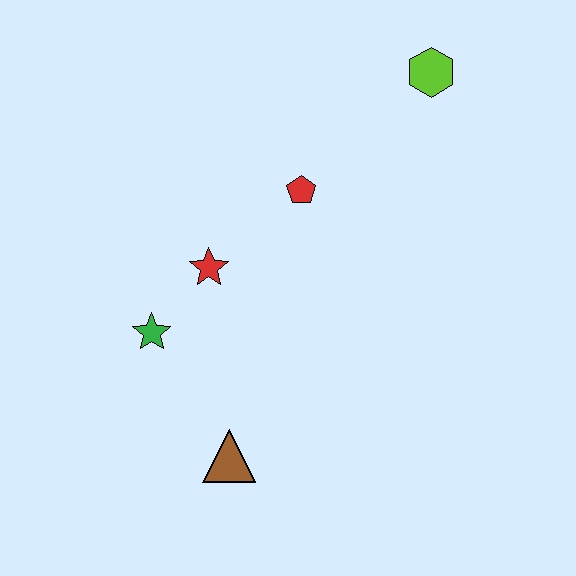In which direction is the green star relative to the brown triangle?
The green star is above the brown triangle.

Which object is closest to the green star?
The red star is closest to the green star.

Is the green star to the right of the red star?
No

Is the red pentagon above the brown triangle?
Yes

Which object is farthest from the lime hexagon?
The brown triangle is farthest from the lime hexagon.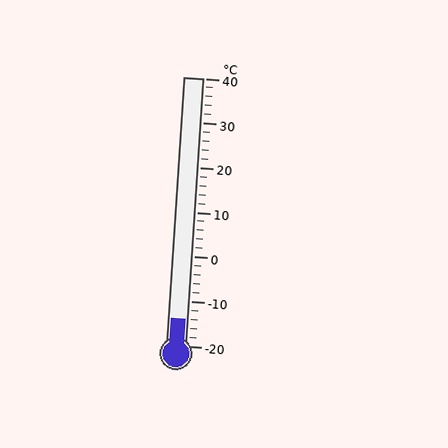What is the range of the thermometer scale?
The thermometer scale ranges from -20°C to 40°C.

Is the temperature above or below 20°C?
The temperature is below 20°C.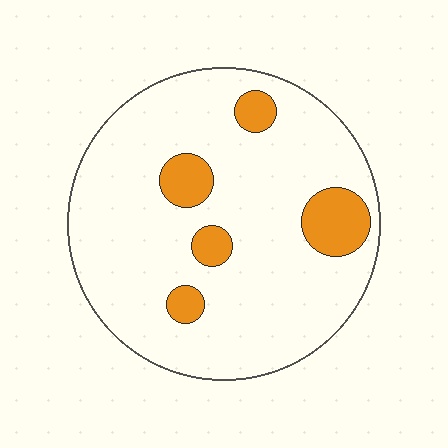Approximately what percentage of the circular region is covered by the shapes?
Approximately 15%.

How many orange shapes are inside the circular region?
5.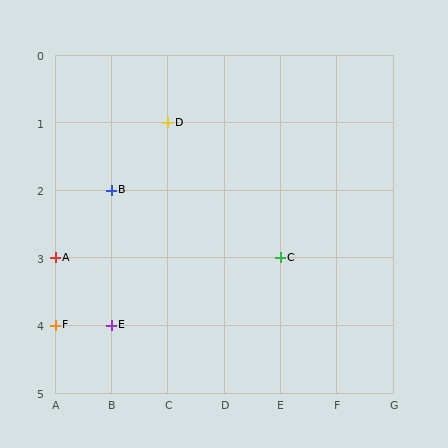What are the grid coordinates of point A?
Point A is at grid coordinates (A, 3).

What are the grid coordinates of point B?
Point B is at grid coordinates (B, 2).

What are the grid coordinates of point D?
Point D is at grid coordinates (C, 1).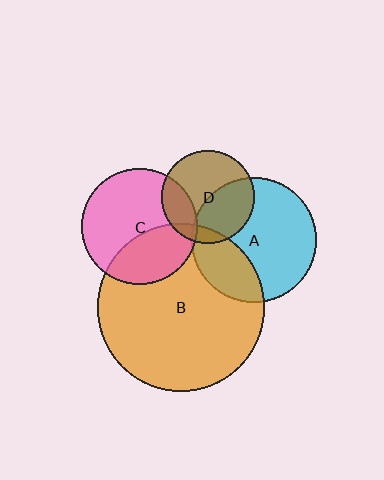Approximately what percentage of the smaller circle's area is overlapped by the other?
Approximately 30%.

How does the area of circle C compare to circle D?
Approximately 1.5 times.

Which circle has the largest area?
Circle B (orange).